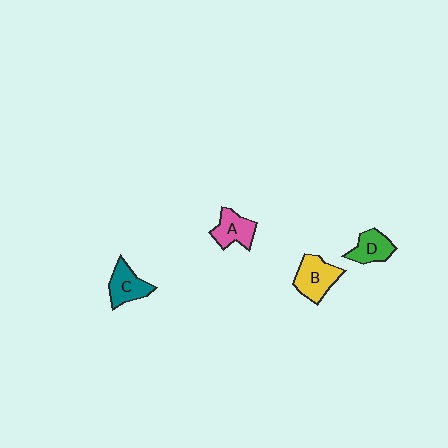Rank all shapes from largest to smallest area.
From largest to smallest: B (yellow), C (teal), A (pink), D (green).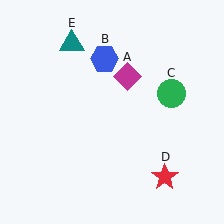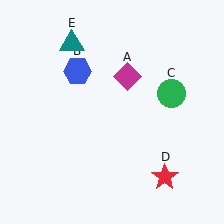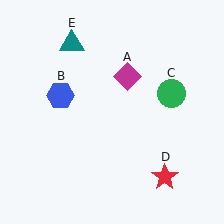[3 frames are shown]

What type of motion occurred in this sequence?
The blue hexagon (object B) rotated counterclockwise around the center of the scene.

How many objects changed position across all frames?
1 object changed position: blue hexagon (object B).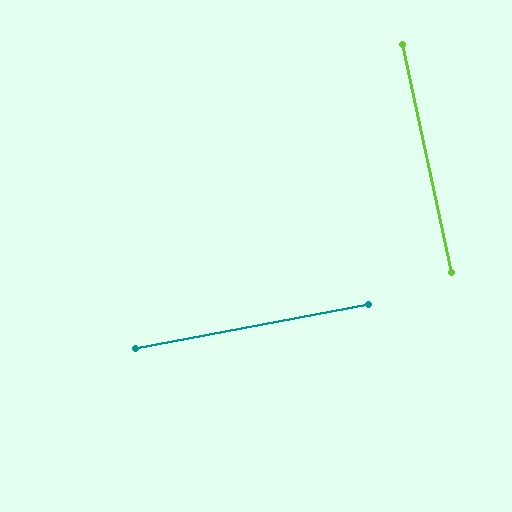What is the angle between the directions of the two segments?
Approximately 89 degrees.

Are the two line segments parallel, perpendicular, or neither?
Perpendicular — they meet at approximately 89°.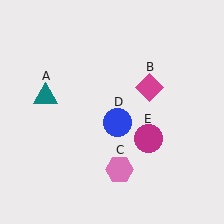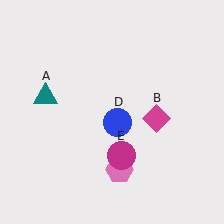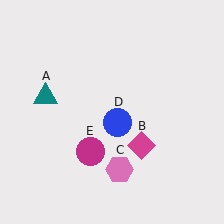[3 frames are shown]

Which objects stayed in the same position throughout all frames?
Teal triangle (object A) and pink hexagon (object C) and blue circle (object D) remained stationary.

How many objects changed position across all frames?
2 objects changed position: magenta diamond (object B), magenta circle (object E).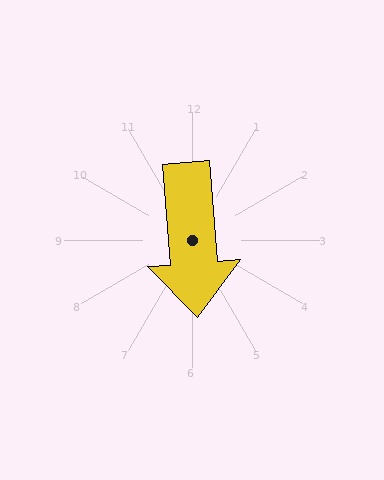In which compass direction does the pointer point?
South.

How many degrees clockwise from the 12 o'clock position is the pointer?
Approximately 176 degrees.